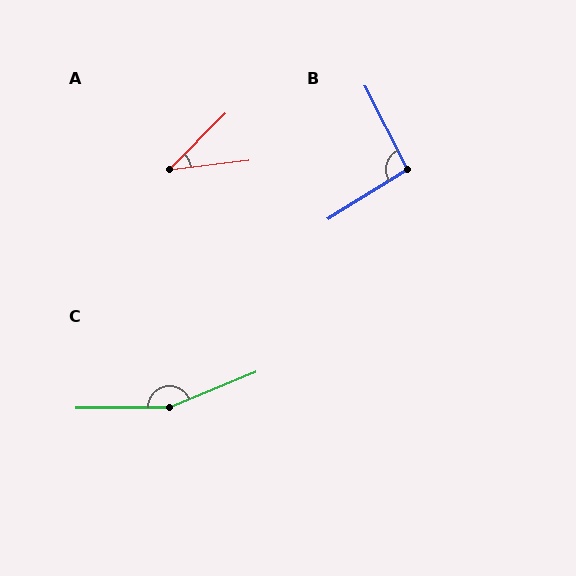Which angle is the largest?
C, at approximately 158 degrees.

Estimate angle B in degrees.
Approximately 95 degrees.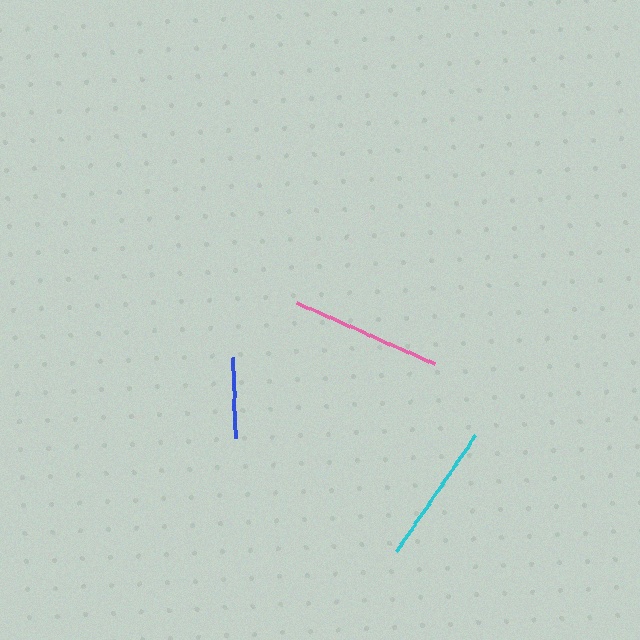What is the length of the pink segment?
The pink segment is approximately 151 pixels long.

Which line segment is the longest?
The pink line is the longest at approximately 151 pixels.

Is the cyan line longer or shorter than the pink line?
The pink line is longer than the cyan line.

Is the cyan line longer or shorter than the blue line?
The cyan line is longer than the blue line.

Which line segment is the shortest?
The blue line is the shortest at approximately 81 pixels.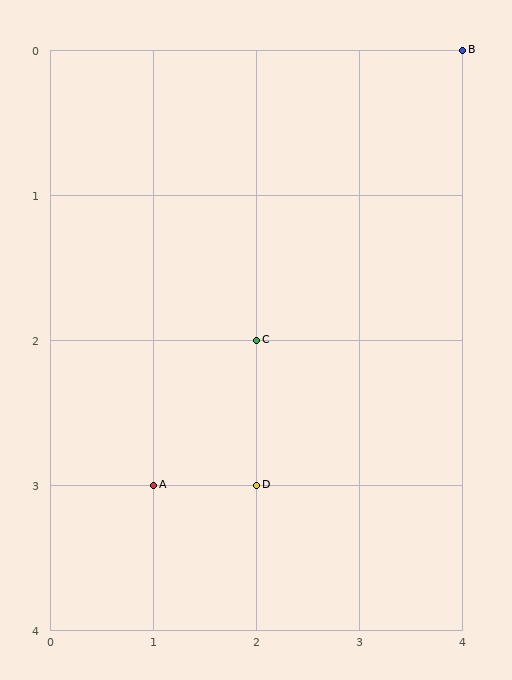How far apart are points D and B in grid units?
Points D and B are 2 columns and 3 rows apart (about 3.6 grid units diagonally).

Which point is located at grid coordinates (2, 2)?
Point C is at (2, 2).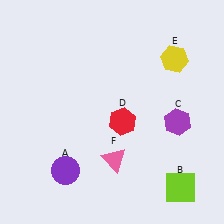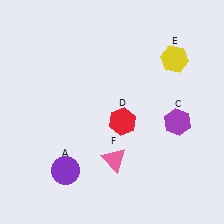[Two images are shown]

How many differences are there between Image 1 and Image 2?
There is 1 difference between the two images.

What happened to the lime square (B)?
The lime square (B) was removed in Image 2. It was in the bottom-right area of Image 1.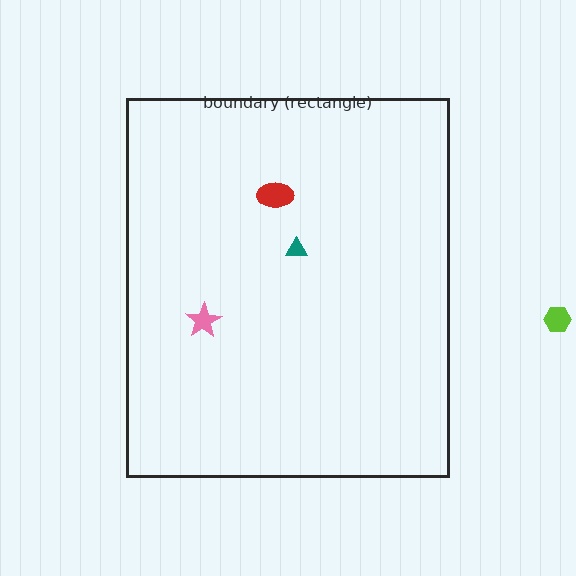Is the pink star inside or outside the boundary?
Inside.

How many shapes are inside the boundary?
3 inside, 1 outside.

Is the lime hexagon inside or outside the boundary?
Outside.